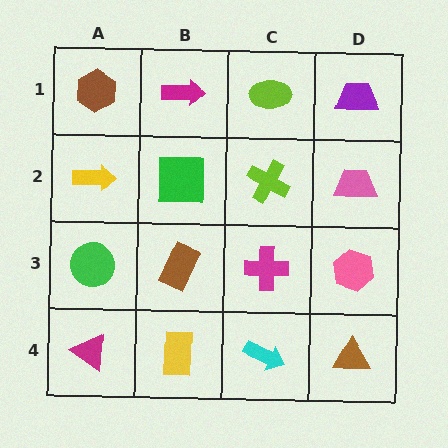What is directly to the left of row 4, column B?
A magenta triangle.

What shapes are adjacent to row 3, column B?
A green square (row 2, column B), a yellow rectangle (row 4, column B), a green circle (row 3, column A), a magenta cross (row 3, column C).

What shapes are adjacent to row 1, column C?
A lime cross (row 2, column C), a magenta arrow (row 1, column B), a purple trapezoid (row 1, column D).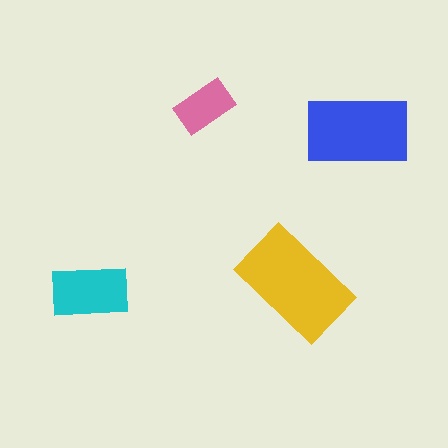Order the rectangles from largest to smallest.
the yellow one, the blue one, the cyan one, the pink one.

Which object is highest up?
The pink rectangle is topmost.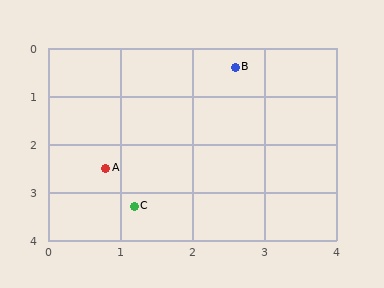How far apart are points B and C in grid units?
Points B and C are about 3.2 grid units apart.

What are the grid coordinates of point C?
Point C is at approximately (1.2, 3.3).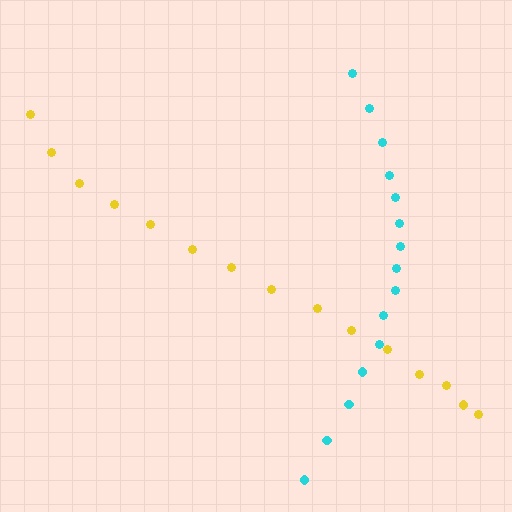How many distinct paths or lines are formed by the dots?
There are 2 distinct paths.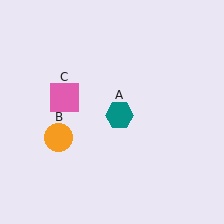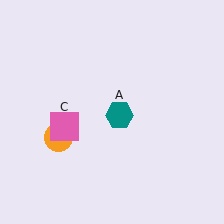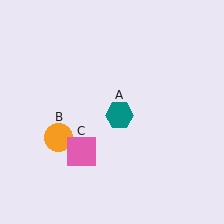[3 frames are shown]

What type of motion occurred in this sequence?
The pink square (object C) rotated counterclockwise around the center of the scene.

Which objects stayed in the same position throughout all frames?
Teal hexagon (object A) and orange circle (object B) remained stationary.